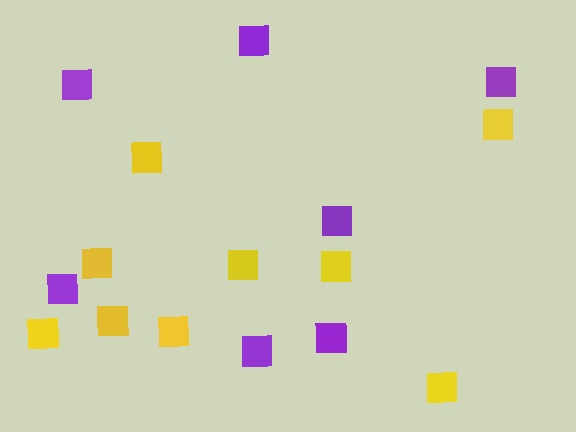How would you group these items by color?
There are 2 groups: one group of yellow squares (9) and one group of purple squares (7).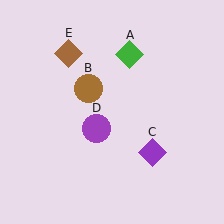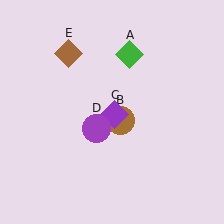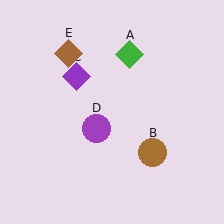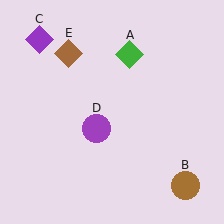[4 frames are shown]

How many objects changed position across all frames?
2 objects changed position: brown circle (object B), purple diamond (object C).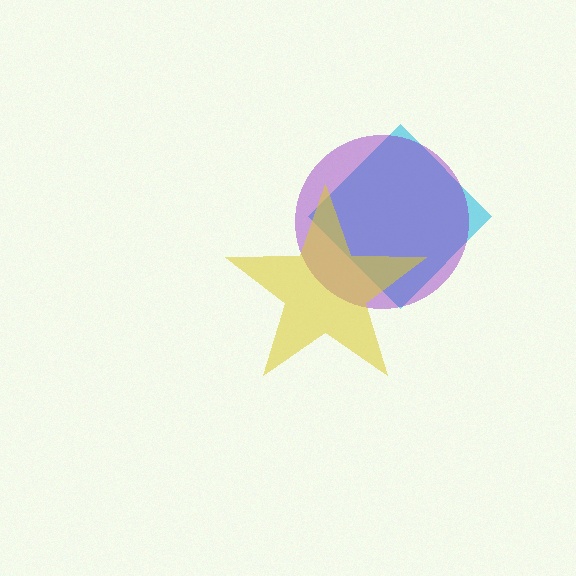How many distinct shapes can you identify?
There are 3 distinct shapes: a cyan diamond, a purple circle, a yellow star.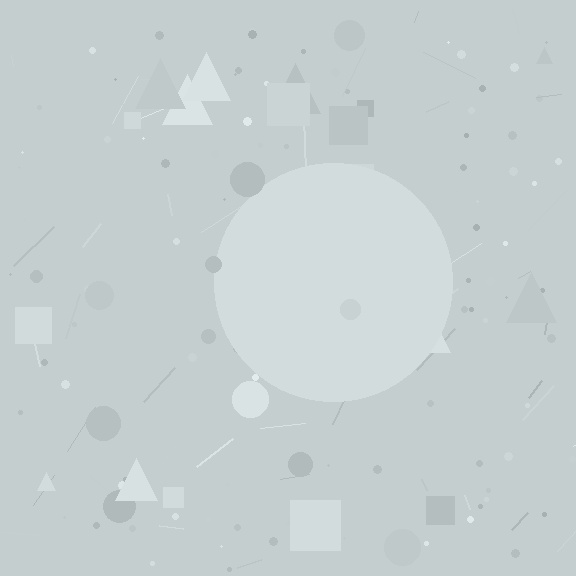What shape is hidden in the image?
A circle is hidden in the image.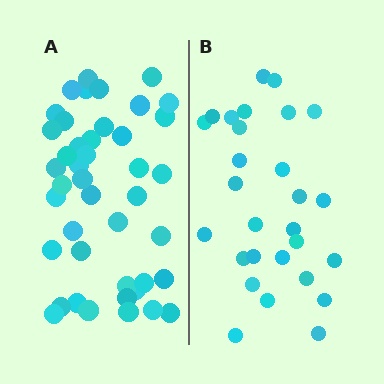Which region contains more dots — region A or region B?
Region A (the left region) has more dots.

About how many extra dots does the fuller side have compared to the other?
Region A has approximately 15 more dots than region B.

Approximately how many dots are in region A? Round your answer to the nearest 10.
About 40 dots. (The exact count is 43, which rounds to 40.)